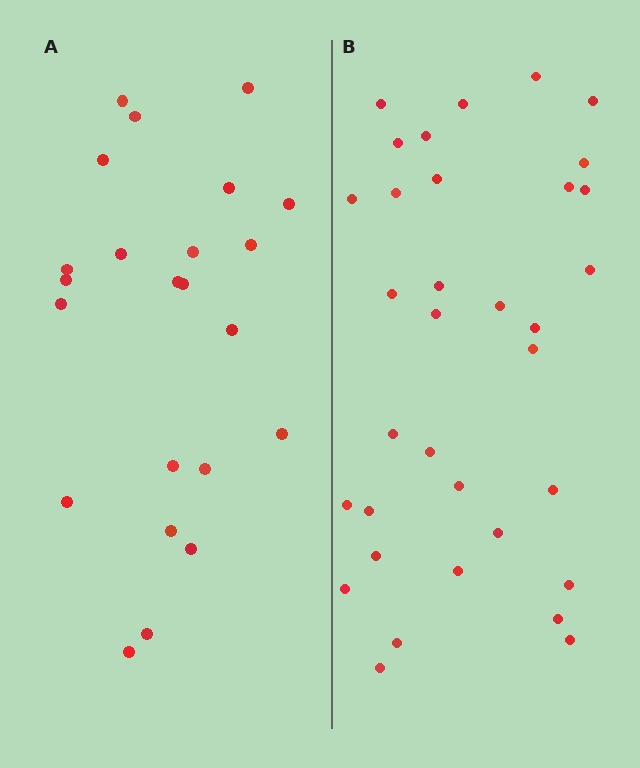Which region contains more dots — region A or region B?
Region B (the right region) has more dots.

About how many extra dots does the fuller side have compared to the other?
Region B has roughly 12 or so more dots than region A.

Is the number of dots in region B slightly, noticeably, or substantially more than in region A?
Region B has substantially more. The ratio is roughly 1.5 to 1.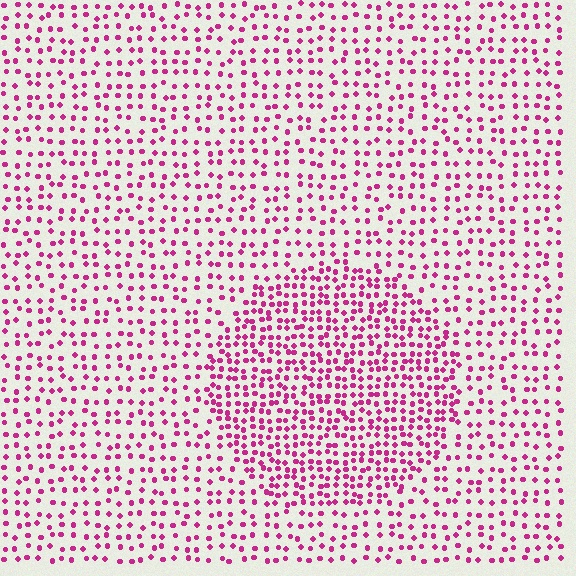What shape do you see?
I see a circle.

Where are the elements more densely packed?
The elements are more densely packed inside the circle boundary.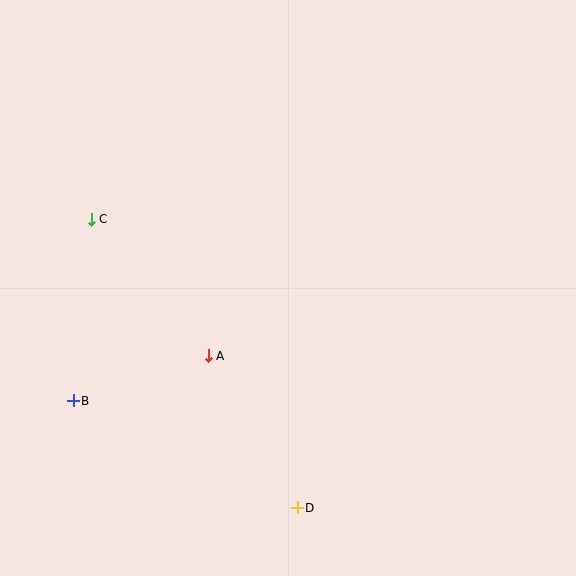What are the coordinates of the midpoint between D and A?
The midpoint between D and A is at (253, 432).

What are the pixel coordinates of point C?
Point C is at (91, 219).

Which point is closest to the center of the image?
Point A at (208, 356) is closest to the center.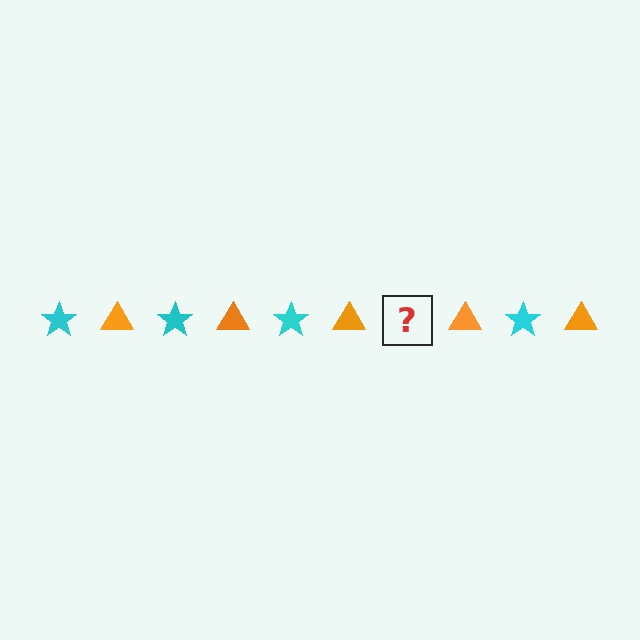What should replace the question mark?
The question mark should be replaced with a cyan star.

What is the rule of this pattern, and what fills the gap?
The rule is that the pattern alternates between cyan star and orange triangle. The gap should be filled with a cyan star.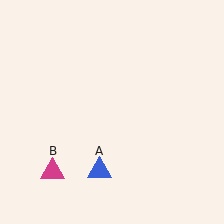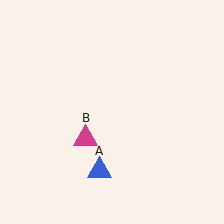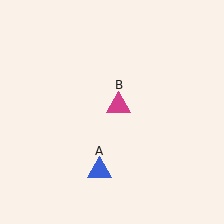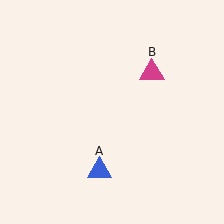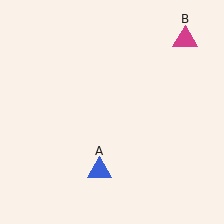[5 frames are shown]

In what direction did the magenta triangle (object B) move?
The magenta triangle (object B) moved up and to the right.